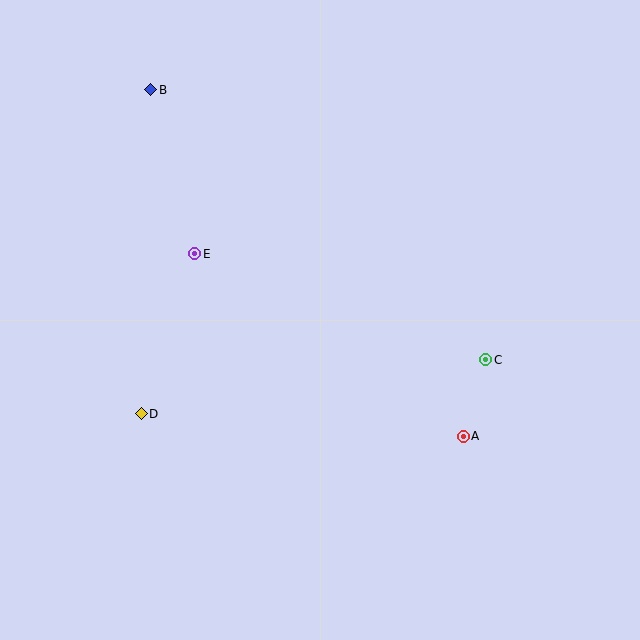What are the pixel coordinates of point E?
Point E is at (195, 254).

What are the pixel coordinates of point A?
Point A is at (463, 436).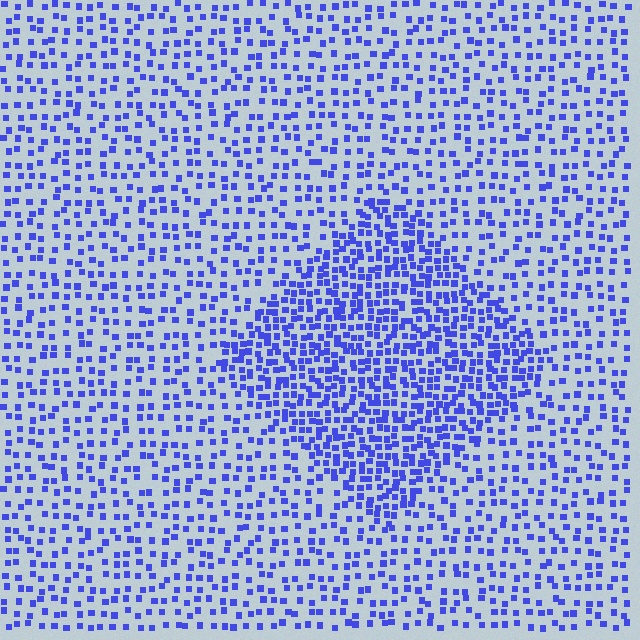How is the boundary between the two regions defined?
The boundary is defined by a change in element density (approximately 2.0x ratio). All elements are the same color, size, and shape.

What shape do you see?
I see a diamond.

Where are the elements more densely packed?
The elements are more densely packed inside the diamond boundary.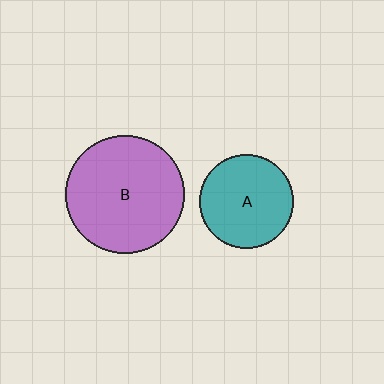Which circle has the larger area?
Circle B (purple).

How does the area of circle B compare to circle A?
Approximately 1.6 times.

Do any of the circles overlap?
No, none of the circles overlap.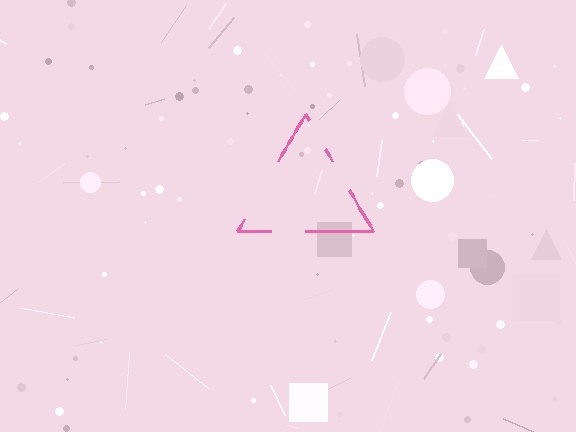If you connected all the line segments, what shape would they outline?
They would outline a triangle.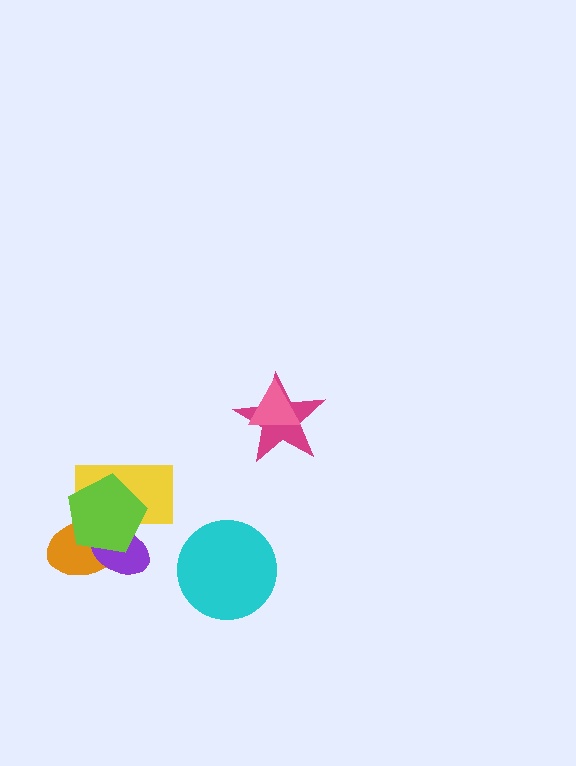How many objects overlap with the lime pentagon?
3 objects overlap with the lime pentagon.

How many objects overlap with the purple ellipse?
3 objects overlap with the purple ellipse.